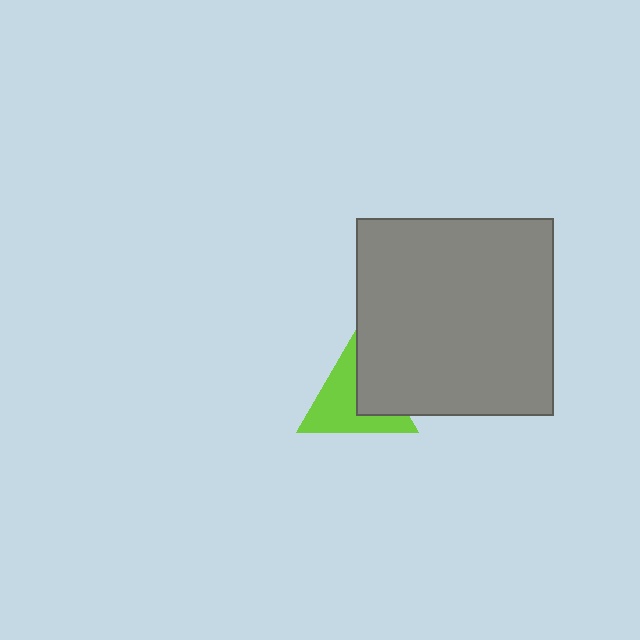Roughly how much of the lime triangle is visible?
About half of it is visible (roughly 63%).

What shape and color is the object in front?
The object in front is a gray square.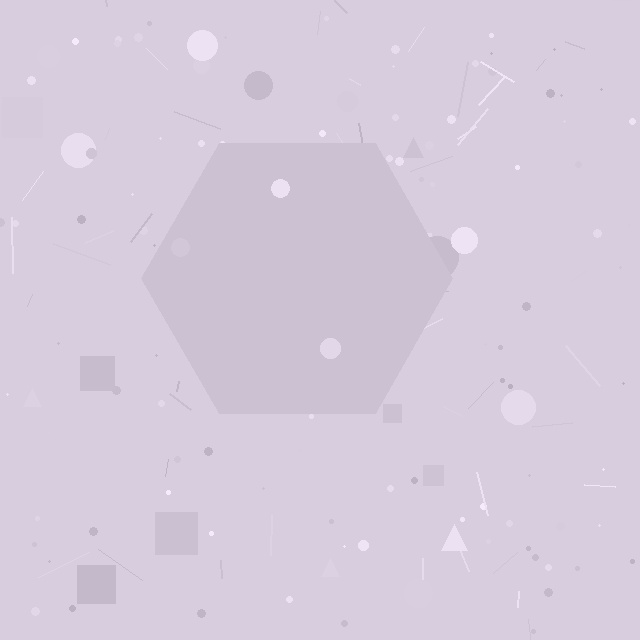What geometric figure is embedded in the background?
A hexagon is embedded in the background.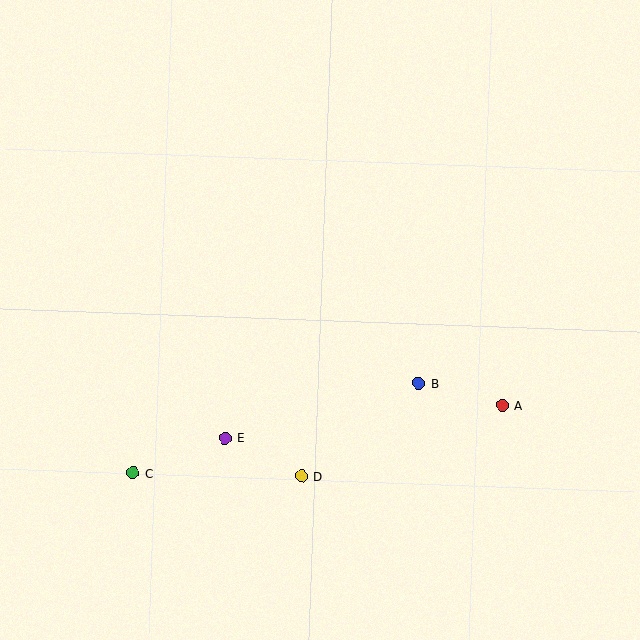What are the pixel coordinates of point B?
Point B is at (418, 383).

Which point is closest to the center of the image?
Point B at (418, 383) is closest to the center.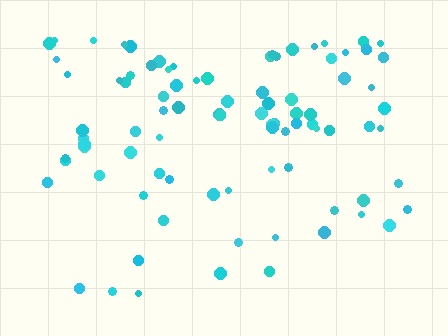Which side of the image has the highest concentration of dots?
The top.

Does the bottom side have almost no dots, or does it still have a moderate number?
Still a moderate number, just noticeably fewer than the top.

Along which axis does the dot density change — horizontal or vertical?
Vertical.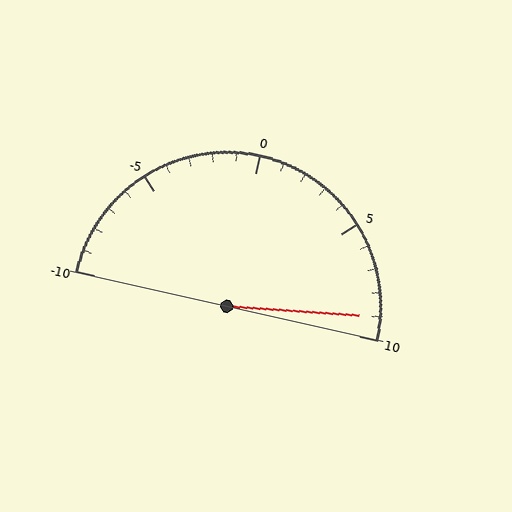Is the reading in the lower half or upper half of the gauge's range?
The reading is in the upper half of the range (-10 to 10).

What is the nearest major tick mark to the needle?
The nearest major tick mark is 10.